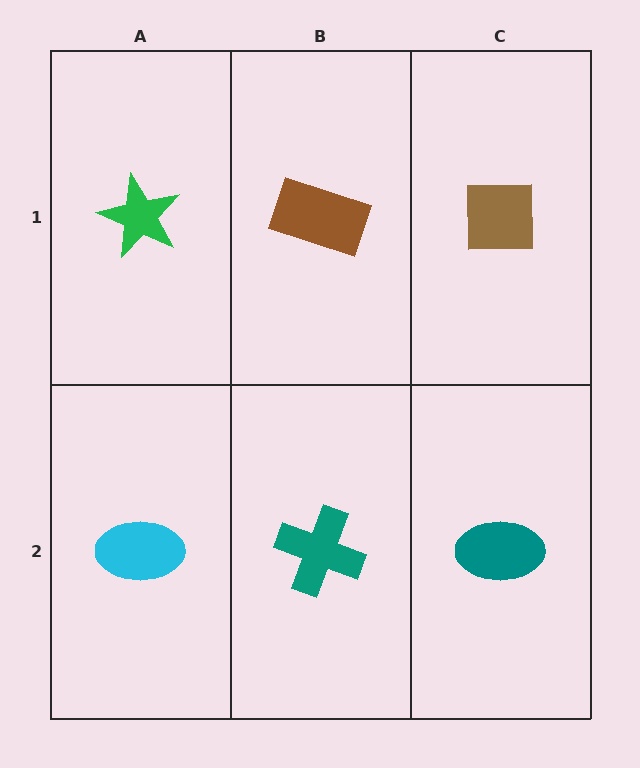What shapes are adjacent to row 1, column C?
A teal ellipse (row 2, column C), a brown rectangle (row 1, column B).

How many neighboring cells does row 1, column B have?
3.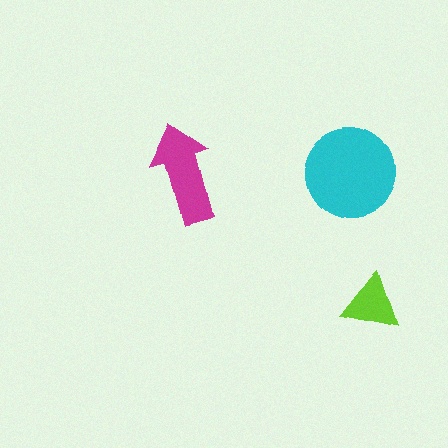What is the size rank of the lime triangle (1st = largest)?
3rd.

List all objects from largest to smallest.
The cyan circle, the magenta arrow, the lime triangle.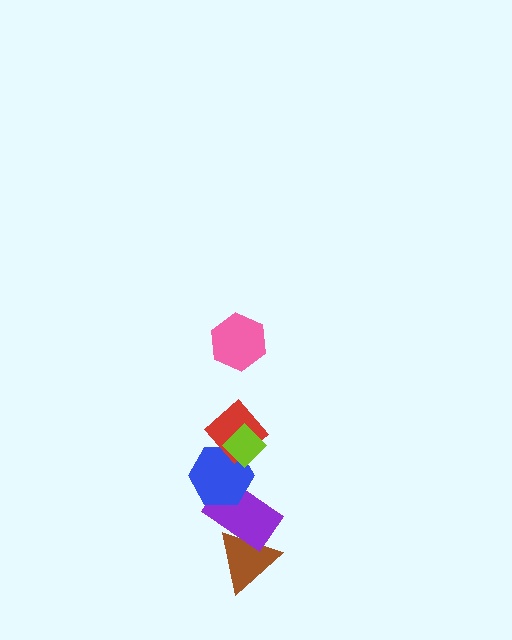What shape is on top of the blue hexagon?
The red diamond is on top of the blue hexagon.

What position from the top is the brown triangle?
The brown triangle is 6th from the top.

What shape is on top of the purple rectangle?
The blue hexagon is on top of the purple rectangle.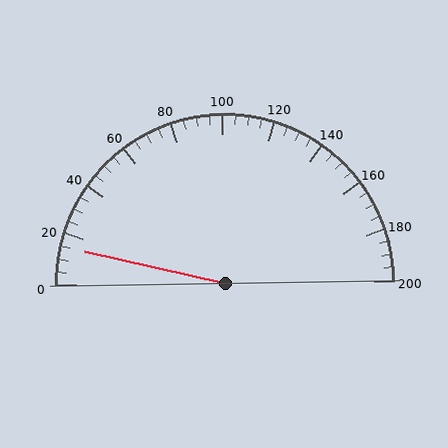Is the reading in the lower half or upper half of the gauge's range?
The reading is in the lower half of the range (0 to 200).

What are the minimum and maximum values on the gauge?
The gauge ranges from 0 to 200.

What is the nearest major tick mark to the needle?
The nearest major tick mark is 20.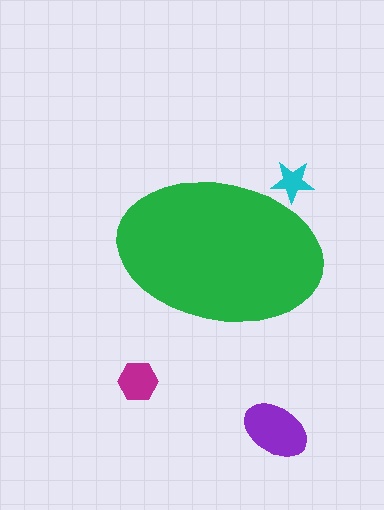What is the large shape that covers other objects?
A green ellipse.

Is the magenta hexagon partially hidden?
No, the magenta hexagon is fully visible.